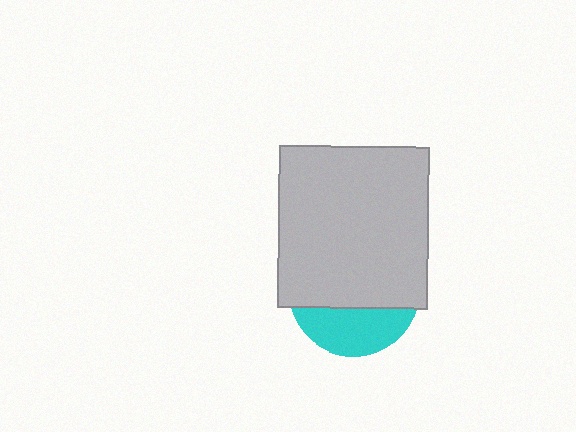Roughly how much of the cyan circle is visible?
A small part of it is visible (roughly 34%).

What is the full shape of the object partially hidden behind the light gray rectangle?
The partially hidden object is a cyan circle.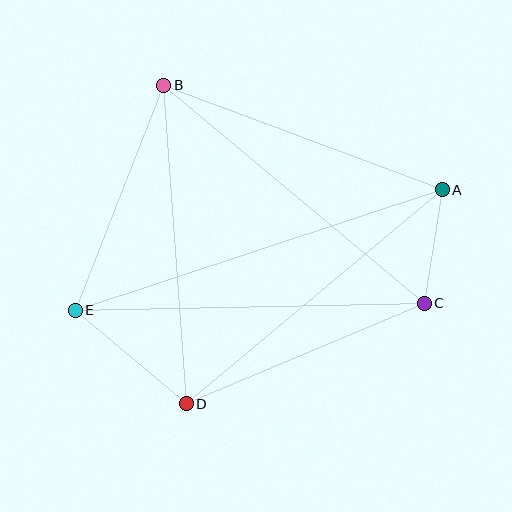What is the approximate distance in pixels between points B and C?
The distance between B and C is approximately 339 pixels.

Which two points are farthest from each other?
Points A and E are farthest from each other.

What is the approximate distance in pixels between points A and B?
The distance between A and B is approximately 297 pixels.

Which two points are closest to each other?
Points A and C are closest to each other.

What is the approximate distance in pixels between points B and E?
The distance between B and E is approximately 242 pixels.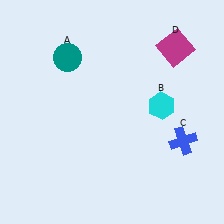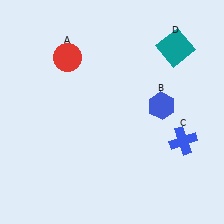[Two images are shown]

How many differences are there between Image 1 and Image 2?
There are 3 differences between the two images.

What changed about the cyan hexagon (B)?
In Image 1, B is cyan. In Image 2, it changed to blue.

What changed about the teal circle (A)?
In Image 1, A is teal. In Image 2, it changed to red.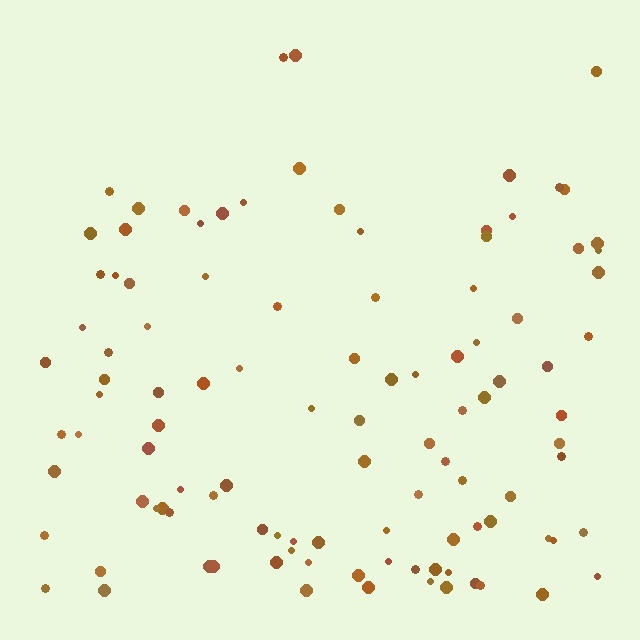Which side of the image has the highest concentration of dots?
The bottom.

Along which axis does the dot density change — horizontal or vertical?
Vertical.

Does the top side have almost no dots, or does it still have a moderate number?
Still a moderate number, just noticeably fewer than the bottom.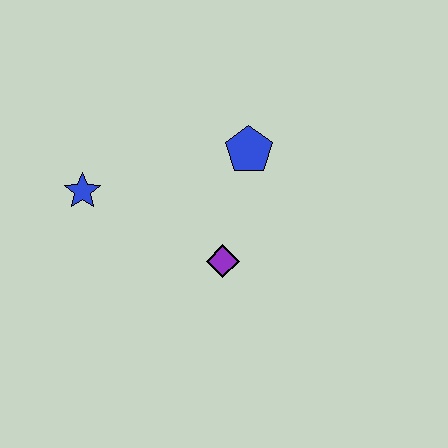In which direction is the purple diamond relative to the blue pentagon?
The purple diamond is below the blue pentagon.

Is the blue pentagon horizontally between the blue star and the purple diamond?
No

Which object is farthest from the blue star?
The blue pentagon is farthest from the blue star.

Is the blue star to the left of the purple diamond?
Yes